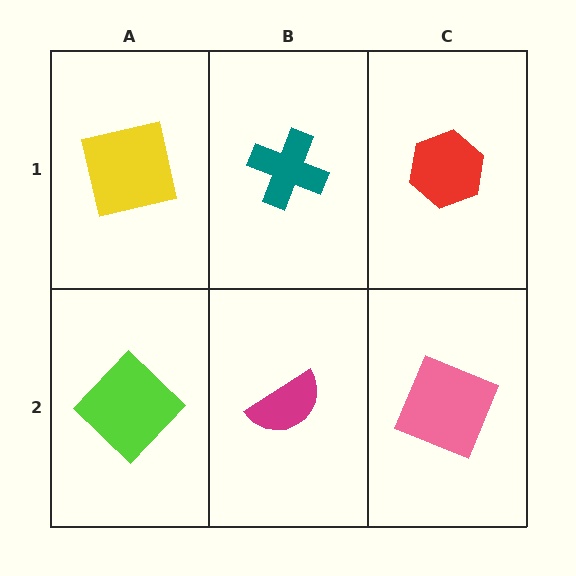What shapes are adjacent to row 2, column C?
A red hexagon (row 1, column C), a magenta semicircle (row 2, column B).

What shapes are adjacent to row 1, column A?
A lime diamond (row 2, column A), a teal cross (row 1, column B).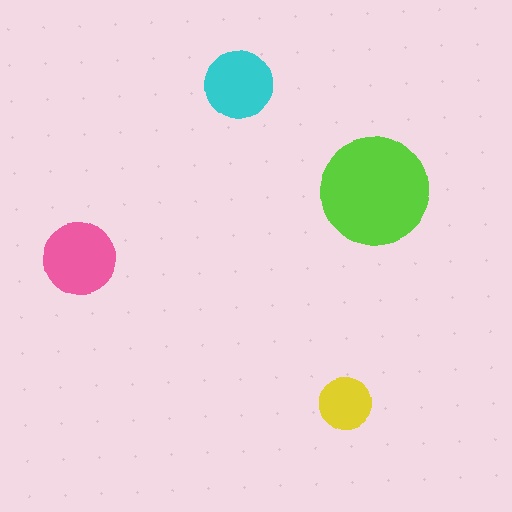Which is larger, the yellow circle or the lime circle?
The lime one.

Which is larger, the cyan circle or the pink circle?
The pink one.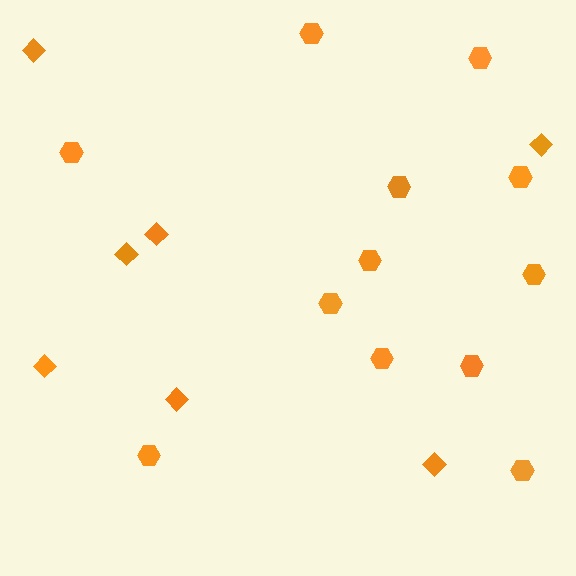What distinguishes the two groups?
There are 2 groups: one group of hexagons (12) and one group of diamonds (7).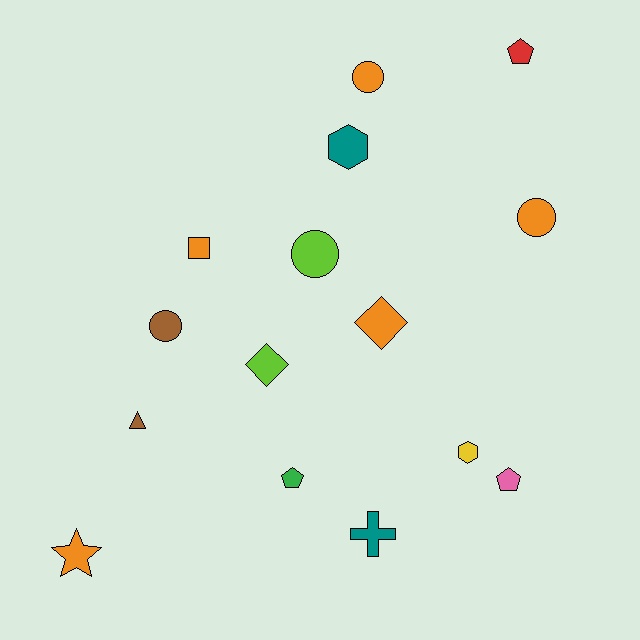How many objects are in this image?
There are 15 objects.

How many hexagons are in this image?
There are 2 hexagons.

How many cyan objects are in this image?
There are no cyan objects.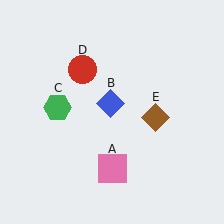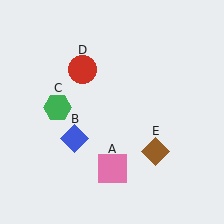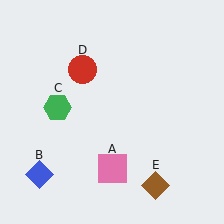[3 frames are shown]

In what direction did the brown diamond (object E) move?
The brown diamond (object E) moved down.